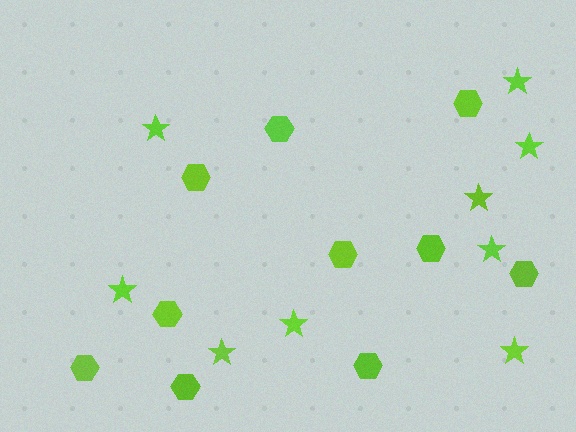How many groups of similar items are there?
There are 2 groups: one group of hexagons (10) and one group of stars (9).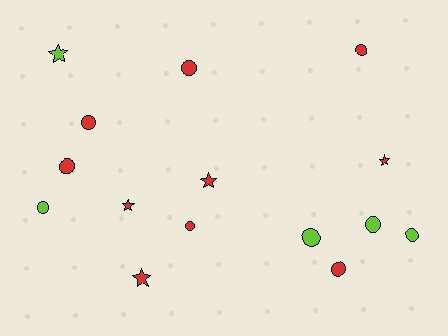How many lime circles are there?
There are 4 lime circles.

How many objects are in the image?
There are 15 objects.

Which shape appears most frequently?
Circle, with 10 objects.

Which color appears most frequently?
Red, with 10 objects.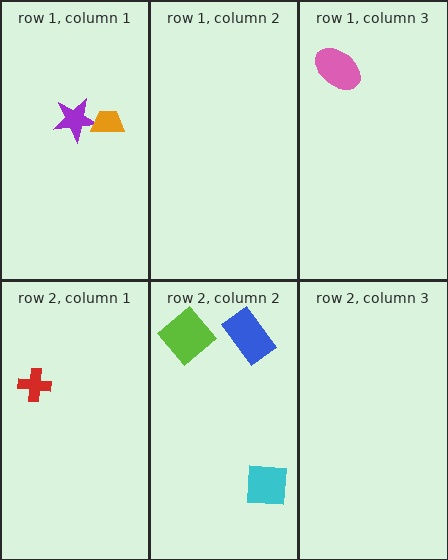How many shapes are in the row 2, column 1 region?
1.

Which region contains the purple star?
The row 1, column 1 region.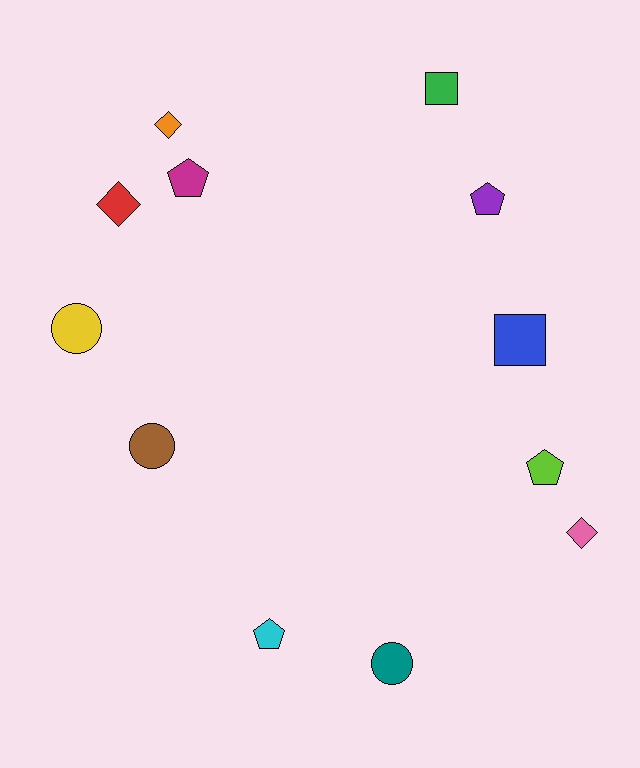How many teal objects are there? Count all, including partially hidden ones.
There is 1 teal object.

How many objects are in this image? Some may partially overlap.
There are 12 objects.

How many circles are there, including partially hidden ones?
There are 3 circles.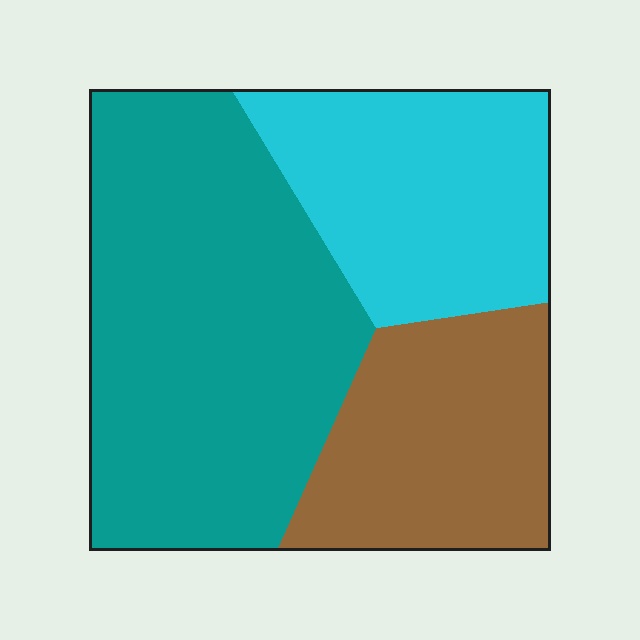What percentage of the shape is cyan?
Cyan covers 27% of the shape.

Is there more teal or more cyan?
Teal.